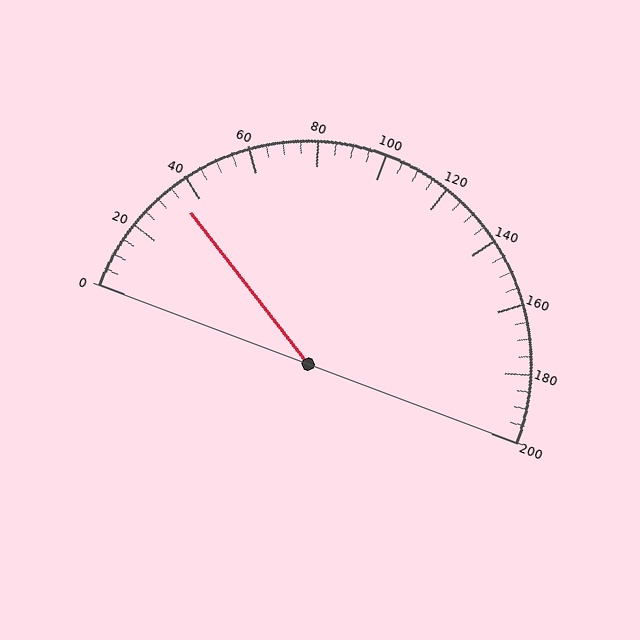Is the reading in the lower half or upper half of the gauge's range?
The reading is in the lower half of the range (0 to 200).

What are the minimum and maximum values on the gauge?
The gauge ranges from 0 to 200.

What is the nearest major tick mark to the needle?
The nearest major tick mark is 40.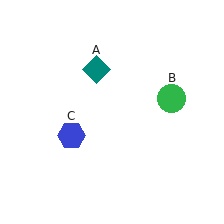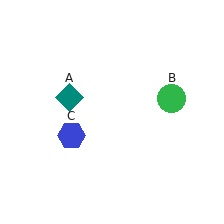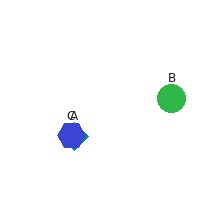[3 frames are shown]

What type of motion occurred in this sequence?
The teal diamond (object A) rotated counterclockwise around the center of the scene.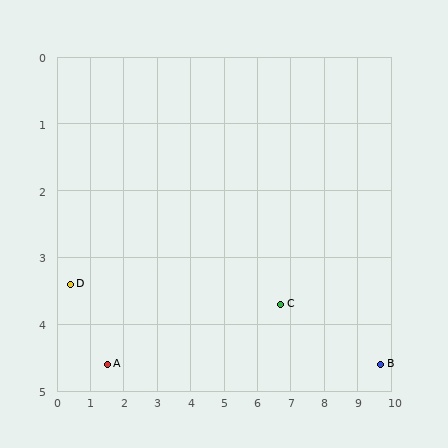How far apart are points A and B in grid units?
Points A and B are about 8.2 grid units apart.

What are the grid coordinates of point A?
Point A is at approximately (1.5, 4.6).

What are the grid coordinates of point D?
Point D is at approximately (0.4, 3.4).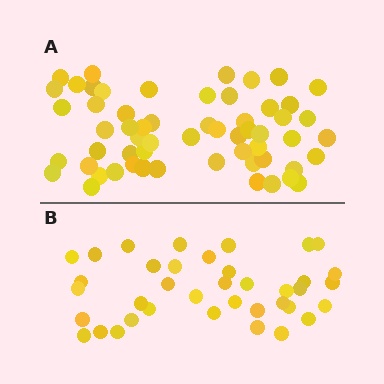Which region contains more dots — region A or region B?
Region A (the top region) has more dots.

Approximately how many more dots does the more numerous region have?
Region A has approximately 20 more dots than region B.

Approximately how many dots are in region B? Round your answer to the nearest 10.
About 40 dots. (The exact count is 38, which rounds to 40.)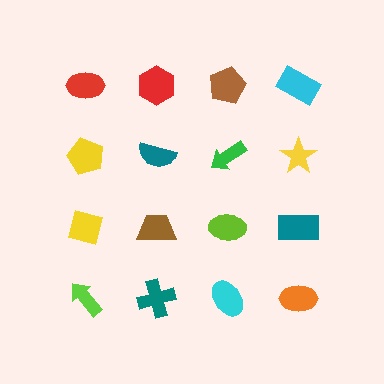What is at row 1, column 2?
A red hexagon.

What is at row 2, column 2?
A teal semicircle.